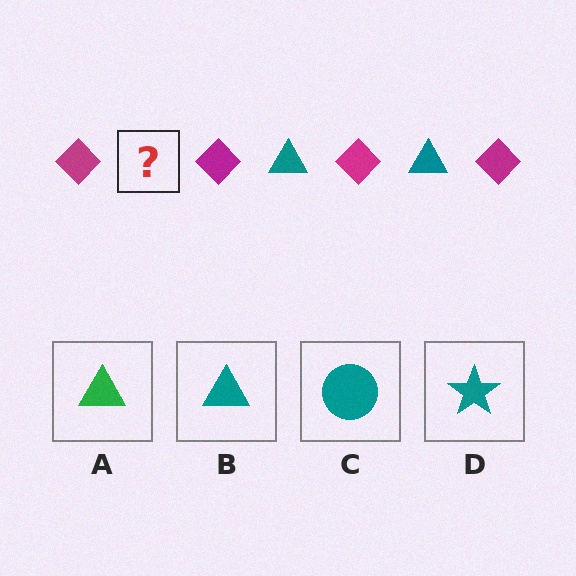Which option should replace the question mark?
Option B.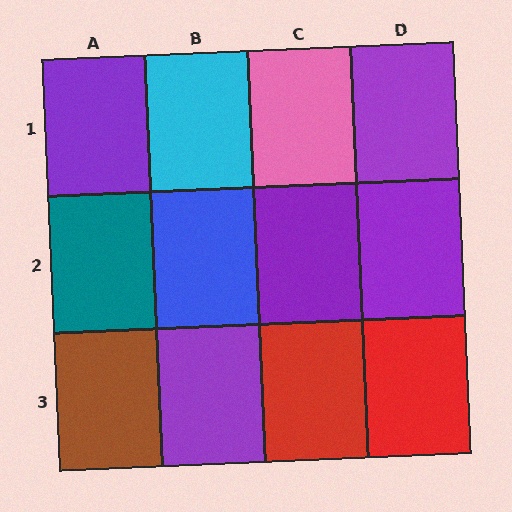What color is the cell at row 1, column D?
Purple.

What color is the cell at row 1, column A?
Purple.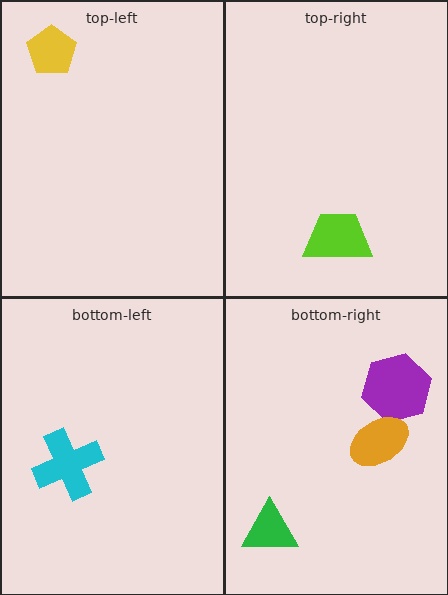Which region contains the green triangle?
The bottom-right region.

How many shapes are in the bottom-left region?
1.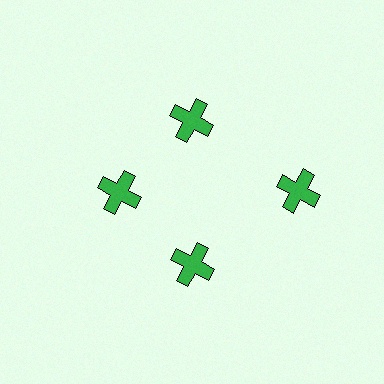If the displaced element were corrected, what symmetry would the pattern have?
It would have 4-fold rotational symmetry — the pattern would map onto itself every 90 degrees.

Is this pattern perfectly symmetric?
No. The 4 green crosses are arranged in a ring, but one element near the 3 o'clock position is pushed outward from the center, breaking the 4-fold rotational symmetry.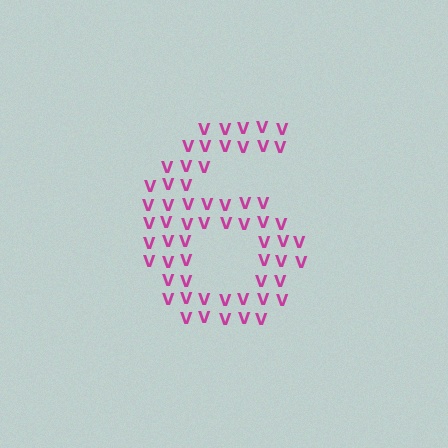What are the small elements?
The small elements are letter V's.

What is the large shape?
The large shape is the digit 6.